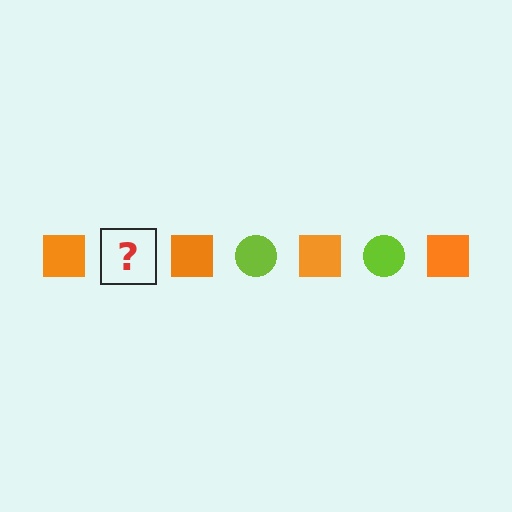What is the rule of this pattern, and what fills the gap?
The rule is that the pattern alternates between orange square and lime circle. The gap should be filled with a lime circle.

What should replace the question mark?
The question mark should be replaced with a lime circle.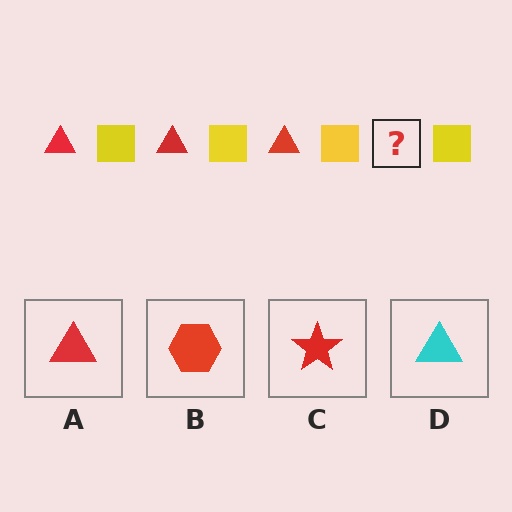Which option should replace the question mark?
Option A.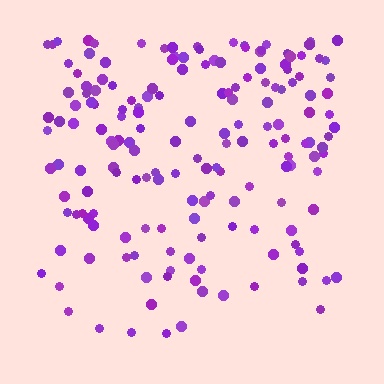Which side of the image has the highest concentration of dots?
The top.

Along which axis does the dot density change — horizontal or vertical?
Vertical.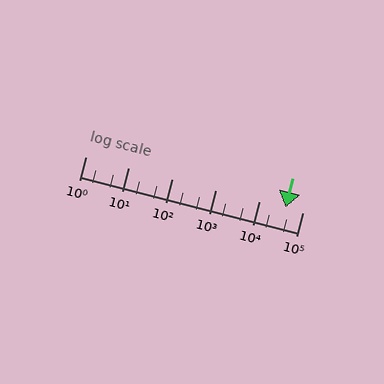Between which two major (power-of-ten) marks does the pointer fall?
The pointer is between 10000 and 100000.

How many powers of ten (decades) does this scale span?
The scale spans 5 decades, from 1 to 100000.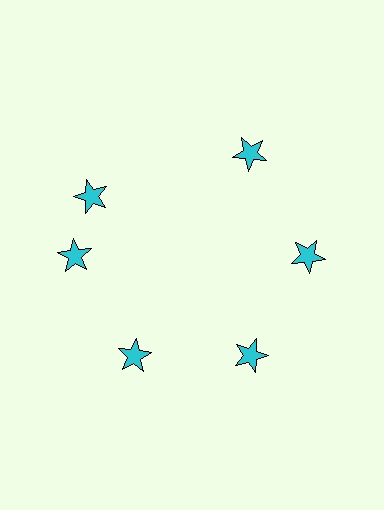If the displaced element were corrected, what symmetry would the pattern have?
It would have 6-fold rotational symmetry — the pattern would map onto itself every 60 degrees.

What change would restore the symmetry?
The symmetry would be restored by rotating it back into even spacing with its neighbors so that all 6 stars sit at equal angles and equal distance from the center.